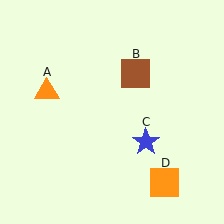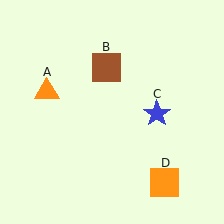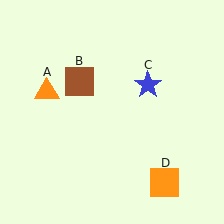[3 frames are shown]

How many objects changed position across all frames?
2 objects changed position: brown square (object B), blue star (object C).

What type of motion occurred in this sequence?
The brown square (object B), blue star (object C) rotated counterclockwise around the center of the scene.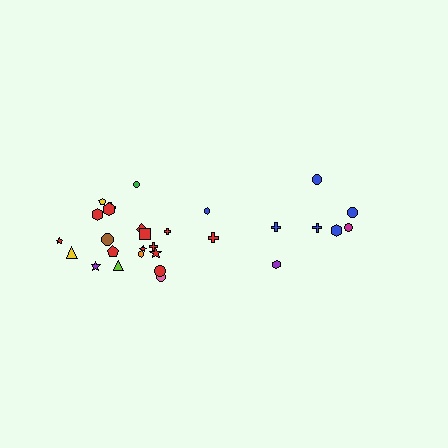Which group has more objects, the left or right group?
The left group.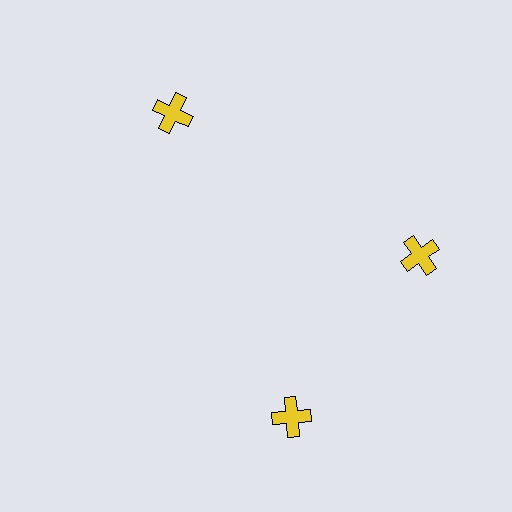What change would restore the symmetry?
The symmetry would be restored by rotating it back into even spacing with its neighbors so that all 3 crosses sit at equal angles and equal distance from the center.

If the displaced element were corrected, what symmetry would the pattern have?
It would have 3-fold rotational symmetry — the pattern would map onto itself every 120 degrees.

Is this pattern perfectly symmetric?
No. The 3 yellow crosses are arranged in a ring, but one element near the 7 o'clock position is rotated out of alignment along the ring, breaking the 3-fold rotational symmetry.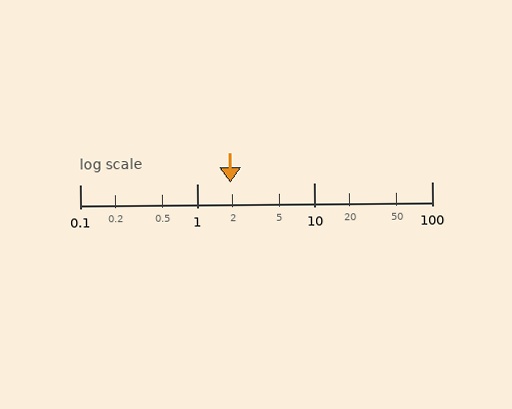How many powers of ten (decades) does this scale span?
The scale spans 3 decades, from 0.1 to 100.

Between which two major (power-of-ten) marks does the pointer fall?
The pointer is between 1 and 10.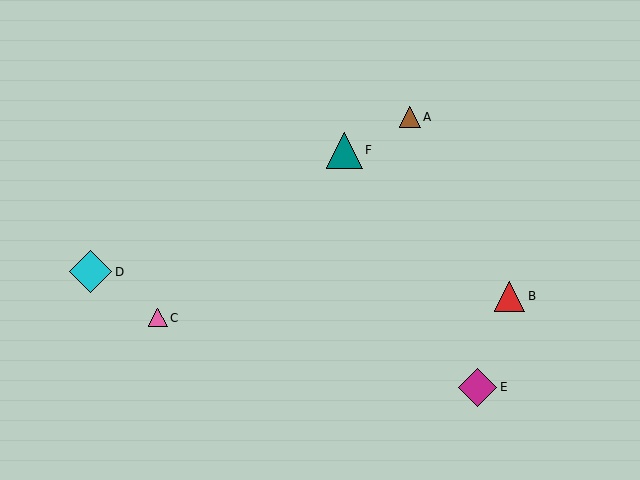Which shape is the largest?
The cyan diamond (labeled D) is the largest.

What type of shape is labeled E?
Shape E is a magenta diamond.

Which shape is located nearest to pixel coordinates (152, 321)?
The pink triangle (labeled C) at (158, 318) is nearest to that location.